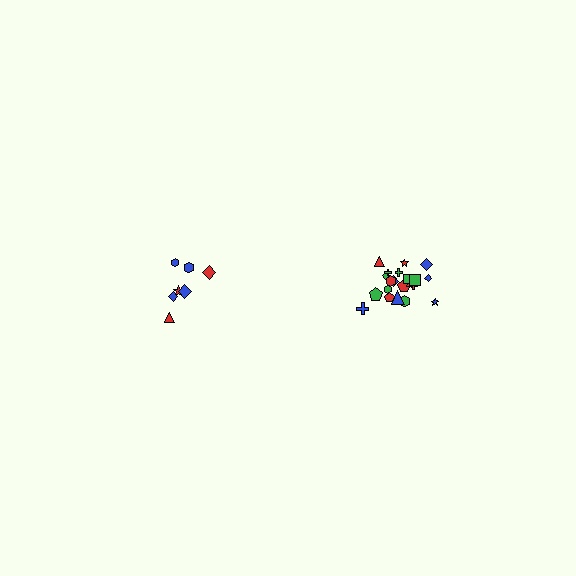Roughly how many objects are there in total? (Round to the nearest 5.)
Roughly 30 objects in total.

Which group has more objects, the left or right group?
The right group.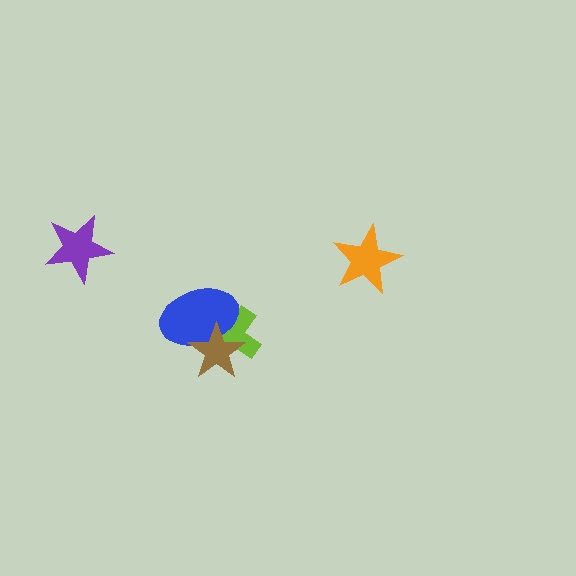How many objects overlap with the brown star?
2 objects overlap with the brown star.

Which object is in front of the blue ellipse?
The brown star is in front of the blue ellipse.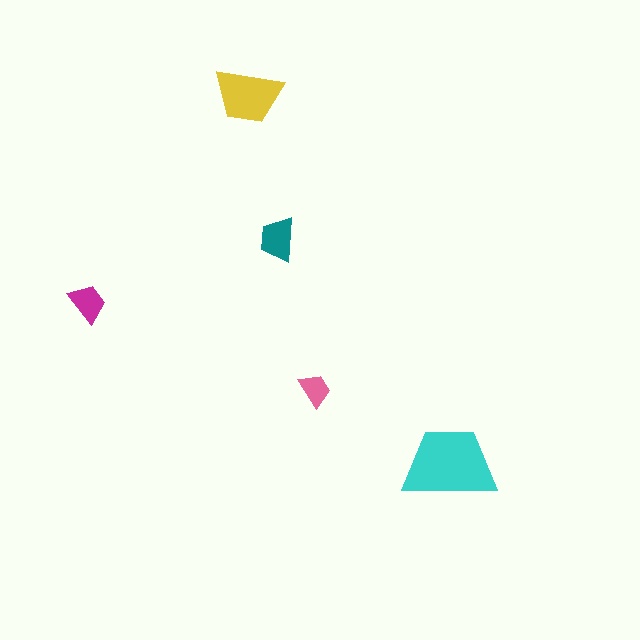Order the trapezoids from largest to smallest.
the cyan one, the yellow one, the teal one, the magenta one, the pink one.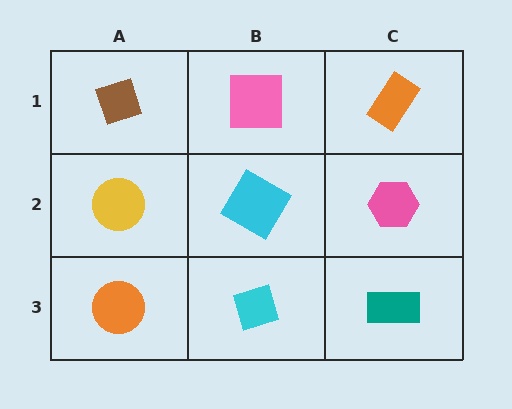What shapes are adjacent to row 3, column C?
A pink hexagon (row 2, column C), a cyan diamond (row 3, column B).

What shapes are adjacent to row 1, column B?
A cyan diamond (row 2, column B), a brown diamond (row 1, column A), an orange rectangle (row 1, column C).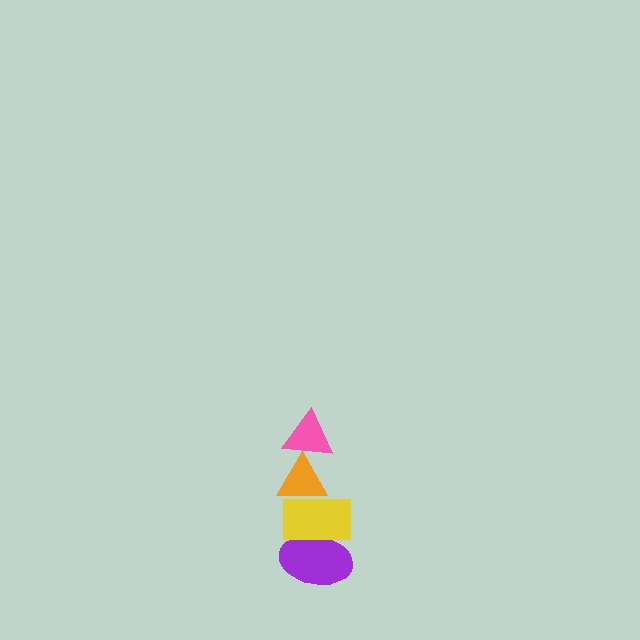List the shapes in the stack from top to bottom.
From top to bottom: the pink triangle, the orange triangle, the yellow rectangle, the purple ellipse.